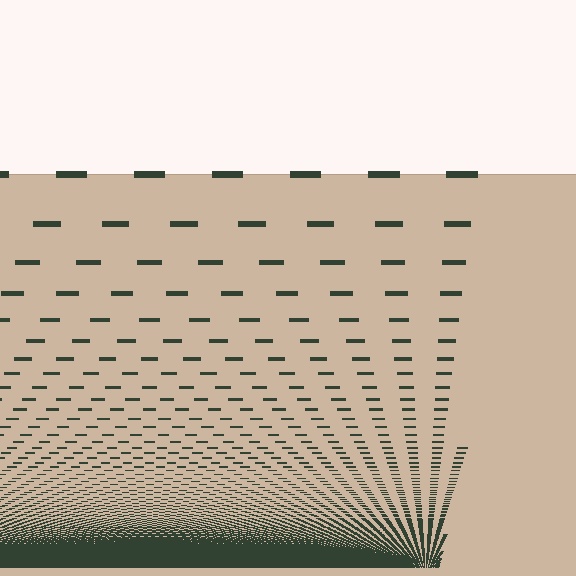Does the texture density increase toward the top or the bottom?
Density increases toward the bottom.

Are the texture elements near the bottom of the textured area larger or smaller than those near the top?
Smaller. The gradient is inverted — elements near the bottom are smaller and denser.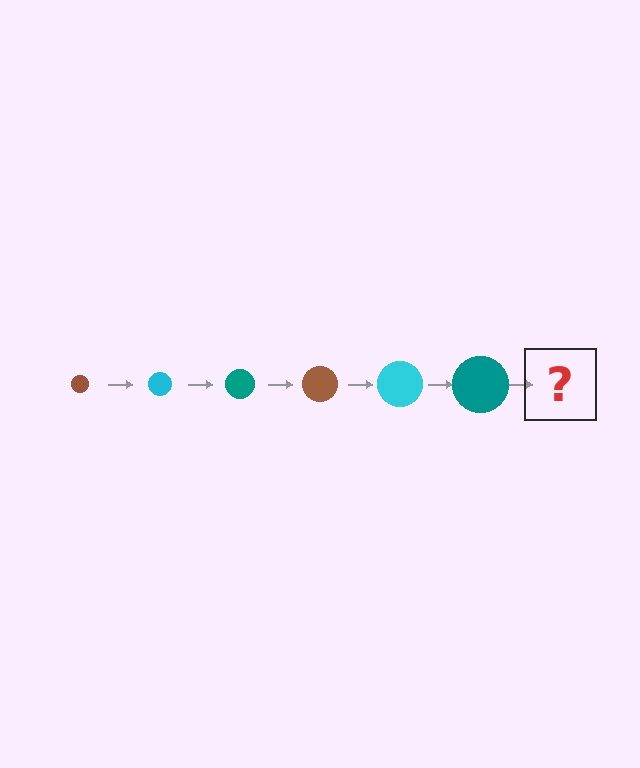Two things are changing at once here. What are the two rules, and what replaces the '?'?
The two rules are that the circle grows larger each step and the color cycles through brown, cyan, and teal. The '?' should be a brown circle, larger than the previous one.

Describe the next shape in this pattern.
It should be a brown circle, larger than the previous one.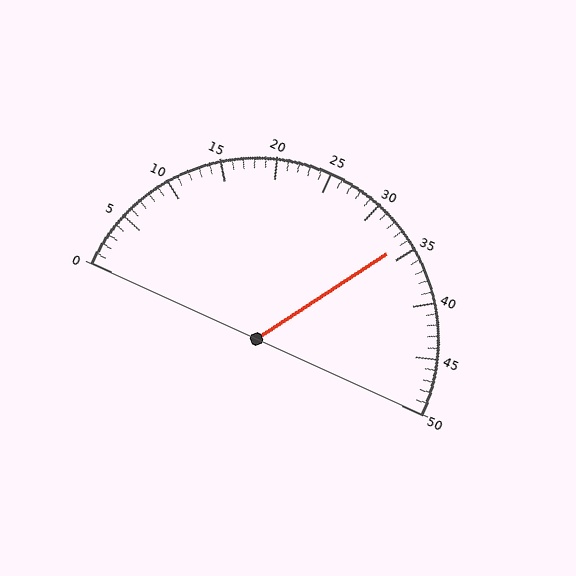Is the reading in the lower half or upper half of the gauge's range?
The reading is in the upper half of the range (0 to 50).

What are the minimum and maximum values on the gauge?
The gauge ranges from 0 to 50.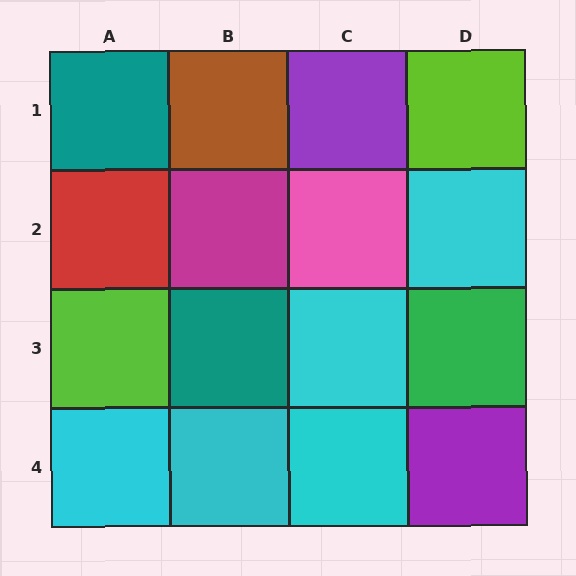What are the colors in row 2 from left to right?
Red, magenta, pink, cyan.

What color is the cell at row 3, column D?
Green.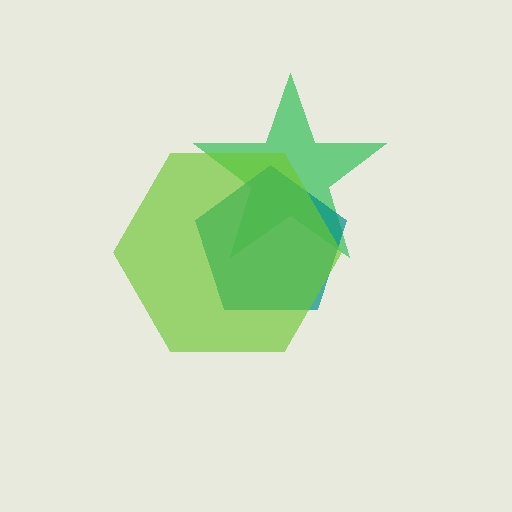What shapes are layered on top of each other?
The layered shapes are: a green star, a teal pentagon, a lime hexagon.